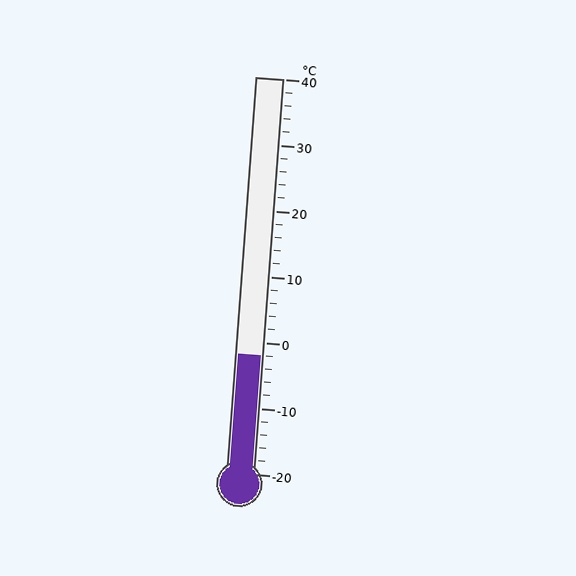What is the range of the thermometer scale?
The thermometer scale ranges from -20°C to 40°C.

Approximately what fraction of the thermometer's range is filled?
The thermometer is filled to approximately 30% of its range.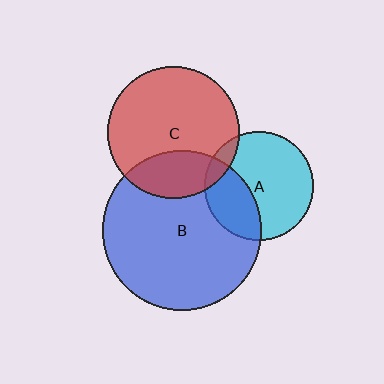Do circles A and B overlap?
Yes.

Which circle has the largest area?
Circle B (blue).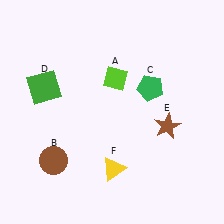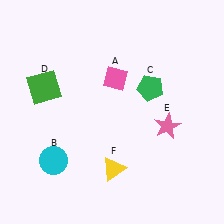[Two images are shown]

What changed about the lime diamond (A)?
In Image 1, A is lime. In Image 2, it changed to pink.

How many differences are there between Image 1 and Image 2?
There are 3 differences between the two images.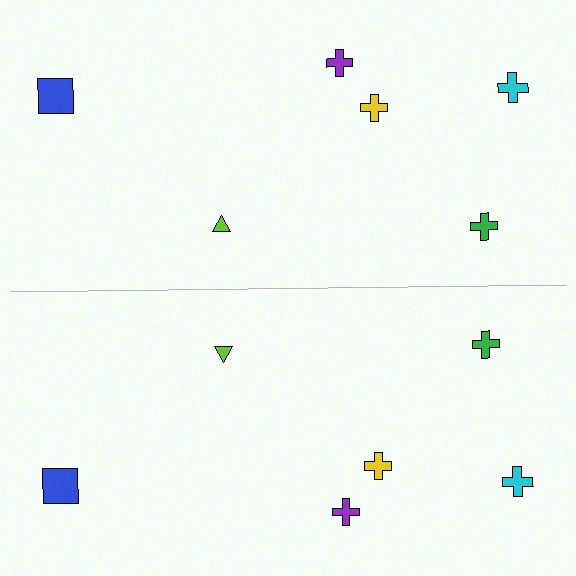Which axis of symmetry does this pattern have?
The pattern has a horizontal axis of symmetry running through the center of the image.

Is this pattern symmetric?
Yes, this pattern has bilateral (reflection) symmetry.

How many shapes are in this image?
There are 12 shapes in this image.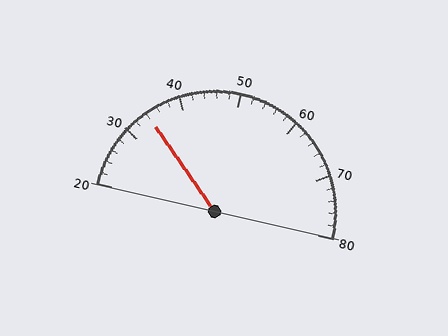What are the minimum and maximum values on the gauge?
The gauge ranges from 20 to 80.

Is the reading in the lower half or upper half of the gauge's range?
The reading is in the lower half of the range (20 to 80).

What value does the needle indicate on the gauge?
The needle indicates approximately 34.